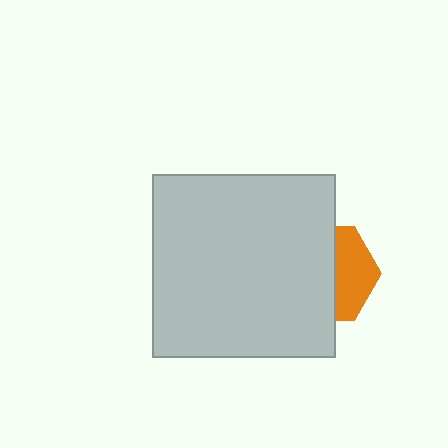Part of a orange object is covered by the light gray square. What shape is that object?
It is a hexagon.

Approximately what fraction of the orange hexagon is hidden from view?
Roughly 60% of the orange hexagon is hidden behind the light gray square.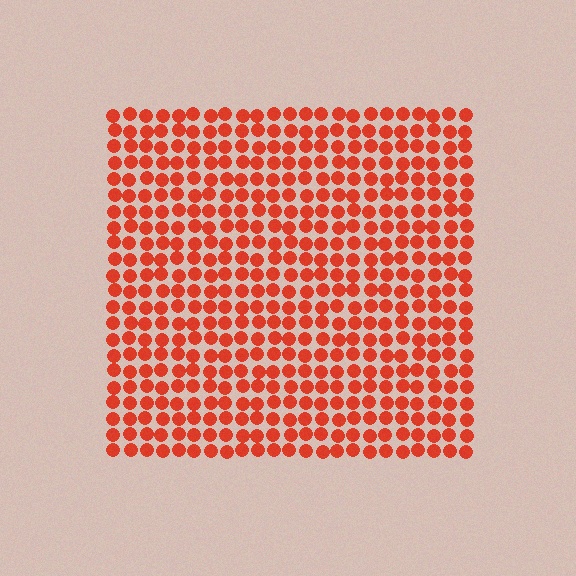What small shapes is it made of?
It is made of small circles.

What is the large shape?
The large shape is a square.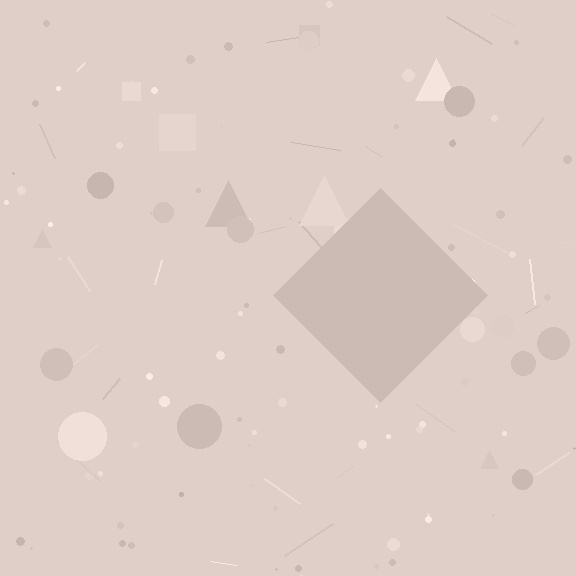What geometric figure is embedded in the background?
A diamond is embedded in the background.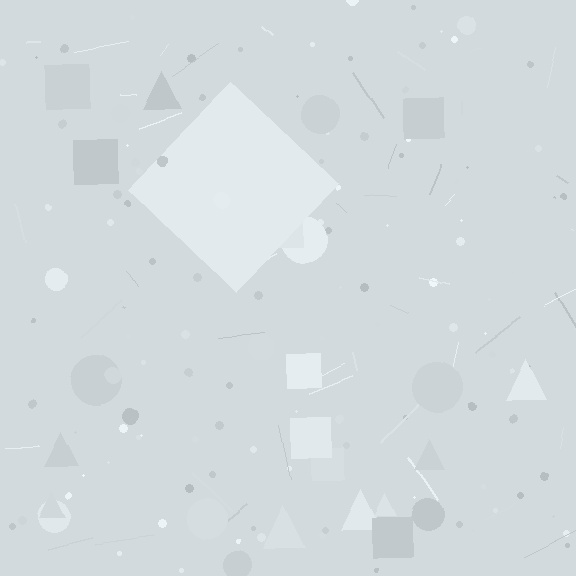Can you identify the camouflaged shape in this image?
The camouflaged shape is a diamond.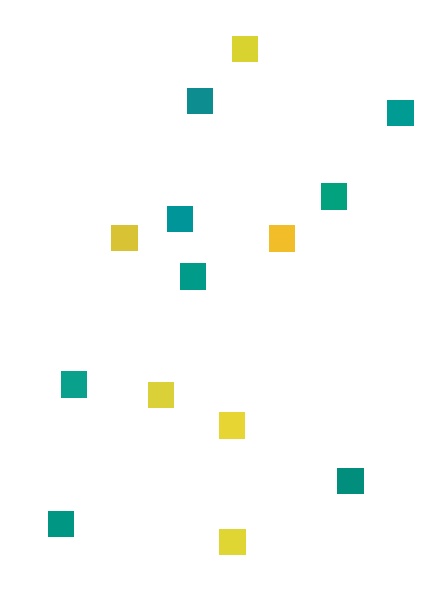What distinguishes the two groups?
There are 2 groups: one group of yellow squares (6) and one group of teal squares (8).